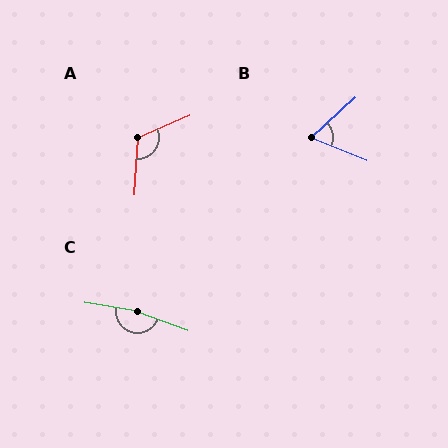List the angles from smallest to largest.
B (64°), A (116°), C (169°).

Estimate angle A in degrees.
Approximately 116 degrees.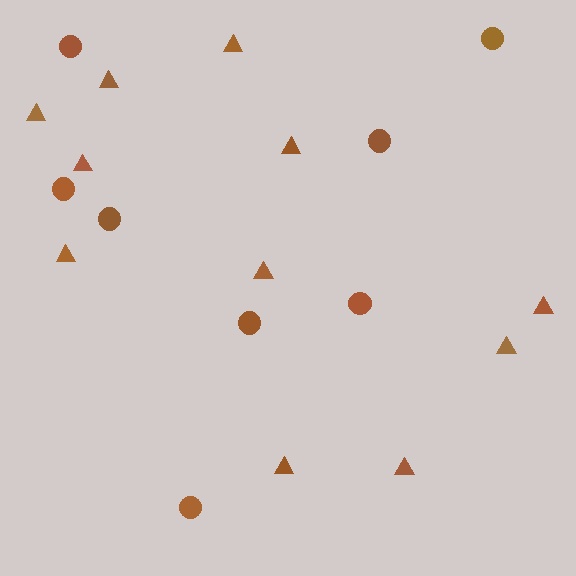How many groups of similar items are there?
There are 2 groups: one group of circles (8) and one group of triangles (11).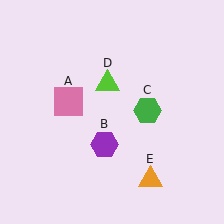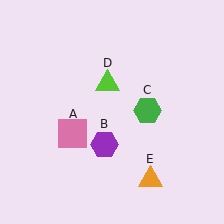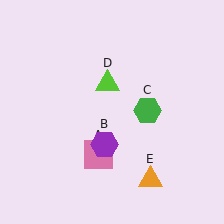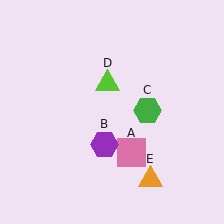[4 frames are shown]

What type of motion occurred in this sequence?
The pink square (object A) rotated counterclockwise around the center of the scene.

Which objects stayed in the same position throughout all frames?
Purple hexagon (object B) and green hexagon (object C) and lime triangle (object D) and orange triangle (object E) remained stationary.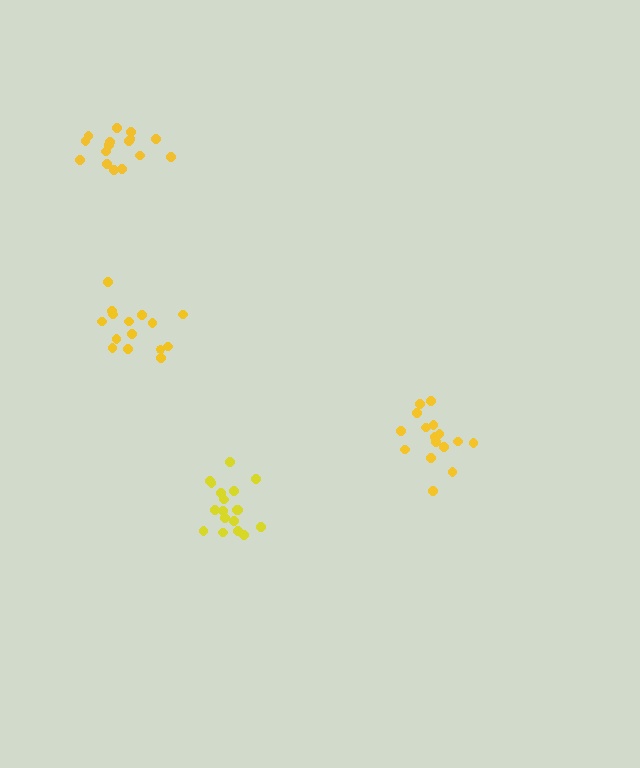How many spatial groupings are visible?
There are 4 spatial groupings.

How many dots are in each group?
Group 1: 16 dots, Group 2: 18 dots, Group 3: 16 dots, Group 4: 15 dots (65 total).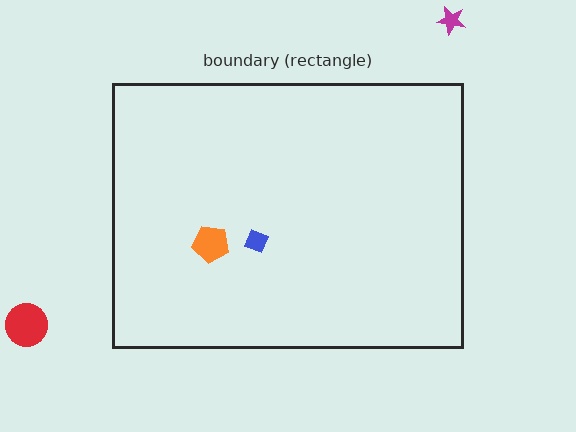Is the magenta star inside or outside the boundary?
Outside.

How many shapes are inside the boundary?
2 inside, 2 outside.